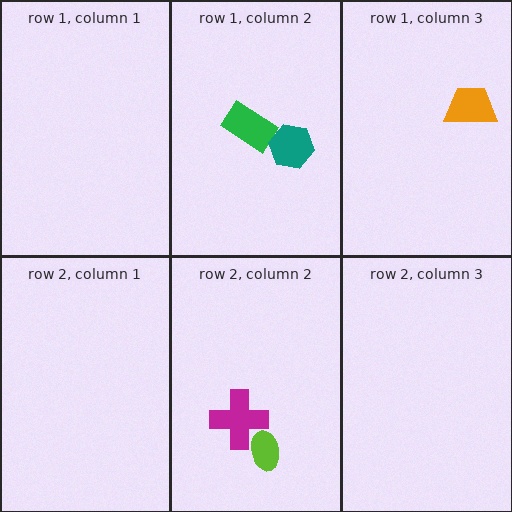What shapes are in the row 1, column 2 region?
The green rectangle, the teal hexagon.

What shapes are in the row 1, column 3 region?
The orange trapezoid.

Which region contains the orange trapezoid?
The row 1, column 3 region.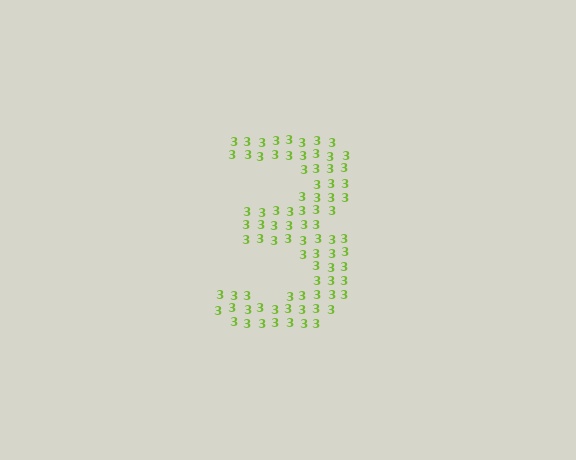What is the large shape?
The large shape is the digit 3.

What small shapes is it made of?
It is made of small digit 3's.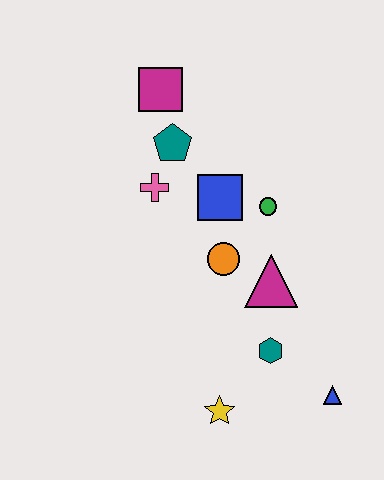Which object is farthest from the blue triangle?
The magenta square is farthest from the blue triangle.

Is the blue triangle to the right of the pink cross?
Yes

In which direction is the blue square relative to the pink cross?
The blue square is to the right of the pink cross.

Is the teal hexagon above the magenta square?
No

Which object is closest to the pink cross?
The teal pentagon is closest to the pink cross.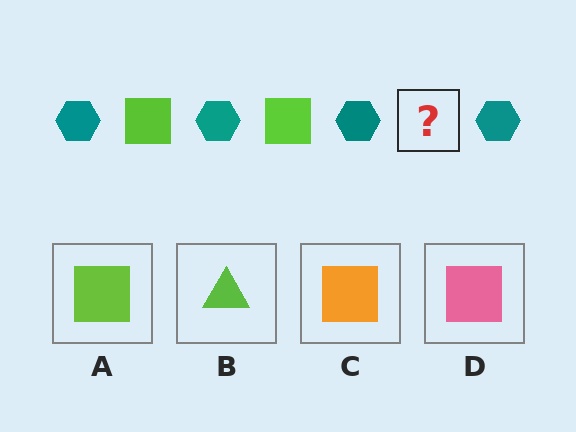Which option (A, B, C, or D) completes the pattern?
A.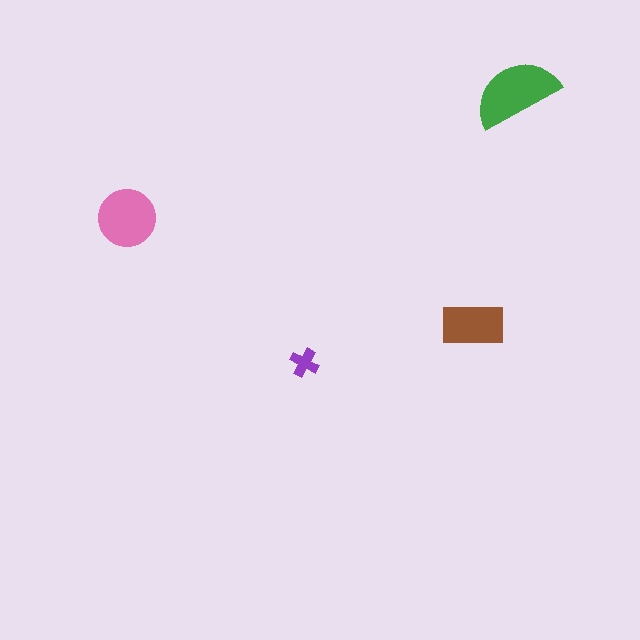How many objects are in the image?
There are 4 objects in the image.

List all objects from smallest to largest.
The purple cross, the brown rectangle, the pink circle, the green semicircle.